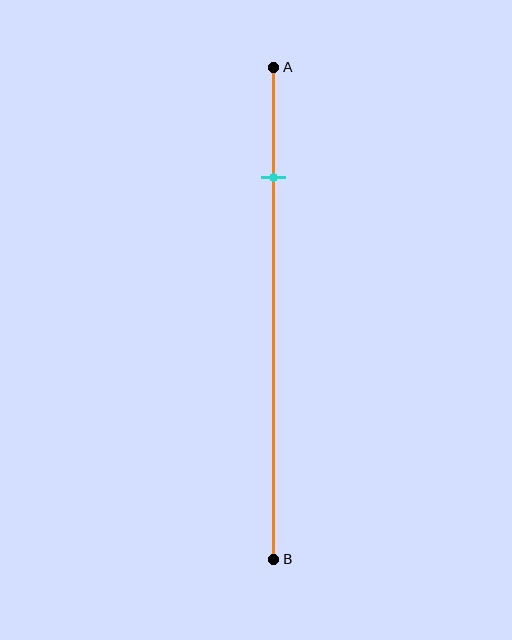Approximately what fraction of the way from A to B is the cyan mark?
The cyan mark is approximately 20% of the way from A to B.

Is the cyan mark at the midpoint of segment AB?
No, the mark is at about 20% from A, not at the 50% midpoint.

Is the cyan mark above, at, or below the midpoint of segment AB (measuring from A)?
The cyan mark is above the midpoint of segment AB.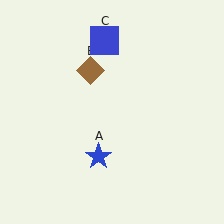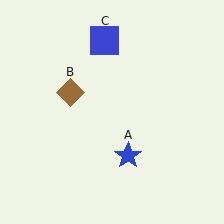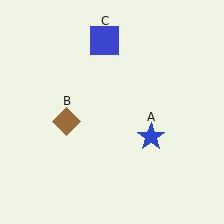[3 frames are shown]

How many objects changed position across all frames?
2 objects changed position: blue star (object A), brown diamond (object B).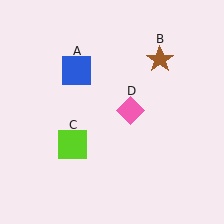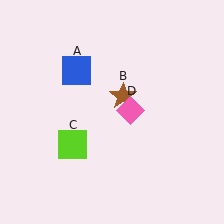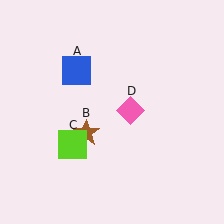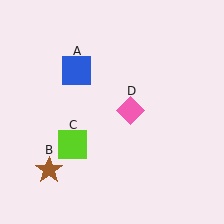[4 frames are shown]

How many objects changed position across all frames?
1 object changed position: brown star (object B).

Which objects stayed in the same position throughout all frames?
Blue square (object A) and lime square (object C) and pink diamond (object D) remained stationary.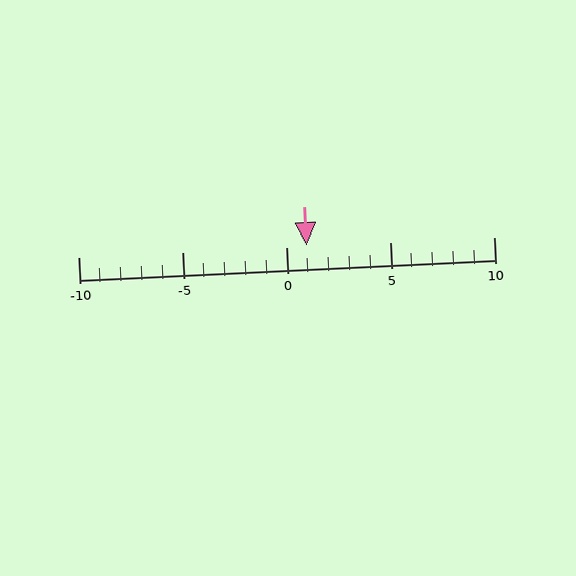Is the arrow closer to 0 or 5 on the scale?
The arrow is closer to 0.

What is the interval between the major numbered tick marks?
The major tick marks are spaced 5 units apart.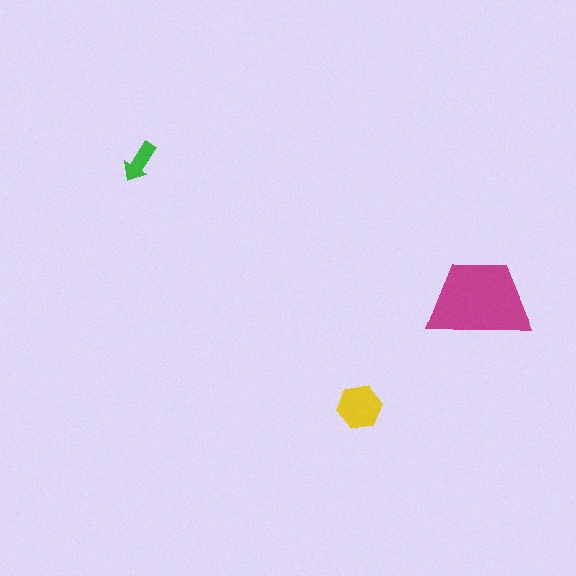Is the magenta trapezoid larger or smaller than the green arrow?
Larger.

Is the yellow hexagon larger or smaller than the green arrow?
Larger.